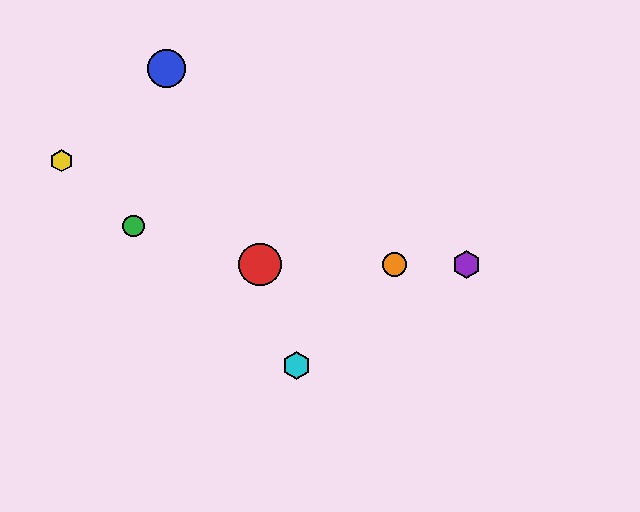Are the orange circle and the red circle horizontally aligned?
Yes, both are at y≈264.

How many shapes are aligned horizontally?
3 shapes (the red circle, the purple hexagon, the orange circle) are aligned horizontally.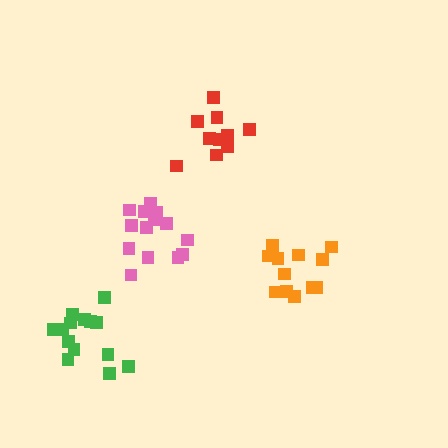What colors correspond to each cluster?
The clusters are colored: red, pink, orange, green.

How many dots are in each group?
Group 1: 10 dots, Group 2: 14 dots, Group 3: 12 dots, Group 4: 14 dots (50 total).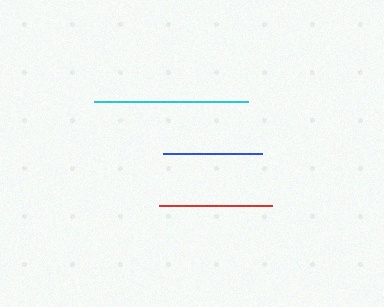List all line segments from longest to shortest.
From longest to shortest: cyan, red, blue.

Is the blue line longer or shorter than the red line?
The red line is longer than the blue line.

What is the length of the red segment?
The red segment is approximately 113 pixels long.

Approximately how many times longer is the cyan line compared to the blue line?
The cyan line is approximately 1.6 times the length of the blue line.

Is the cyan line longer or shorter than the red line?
The cyan line is longer than the red line.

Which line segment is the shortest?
The blue line is the shortest at approximately 99 pixels.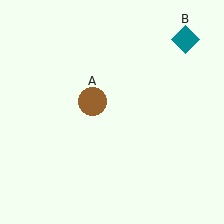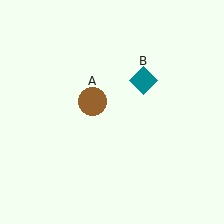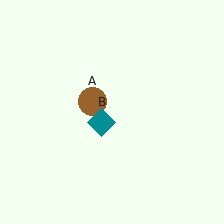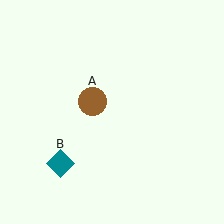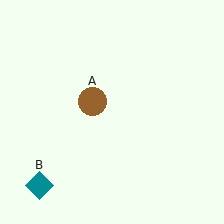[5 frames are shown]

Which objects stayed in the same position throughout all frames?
Brown circle (object A) remained stationary.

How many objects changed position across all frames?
1 object changed position: teal diamond (object B).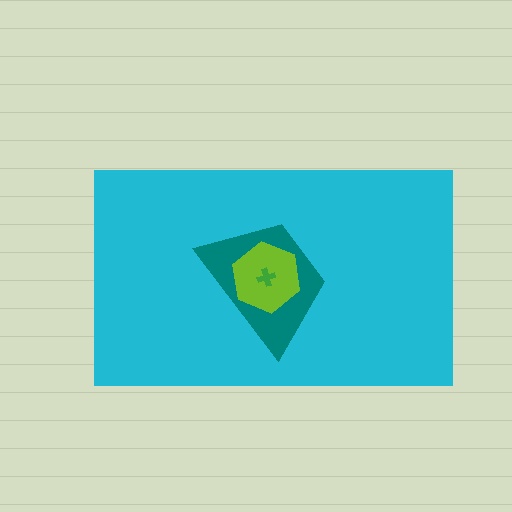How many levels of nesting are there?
4.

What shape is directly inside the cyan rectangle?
The teal trapezoid.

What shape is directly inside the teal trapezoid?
The lime hexagon.